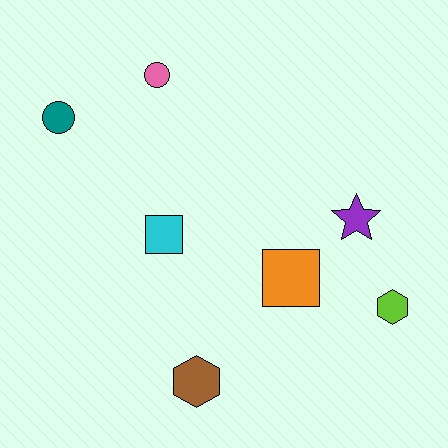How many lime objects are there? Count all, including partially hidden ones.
There is 1 lime object.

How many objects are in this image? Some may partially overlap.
There are 7 objects.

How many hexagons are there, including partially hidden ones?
There are 2 hexagons.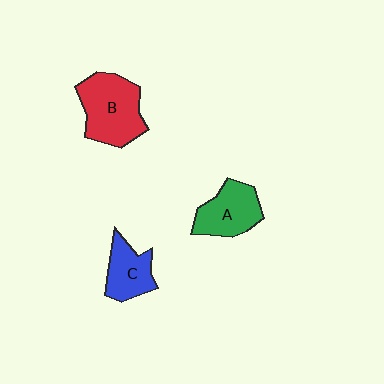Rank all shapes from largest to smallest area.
From largest to smallest: B (red), A (green), C (blue).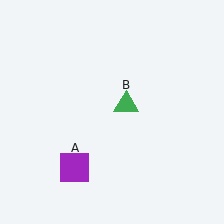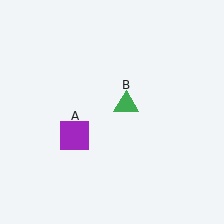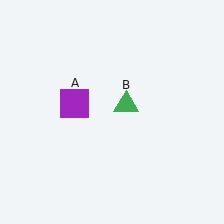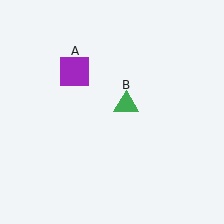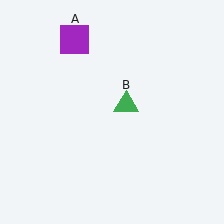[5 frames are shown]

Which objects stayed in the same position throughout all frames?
Green triangle (object B) remained stationary.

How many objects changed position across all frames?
1 object changed position: purple square (object A).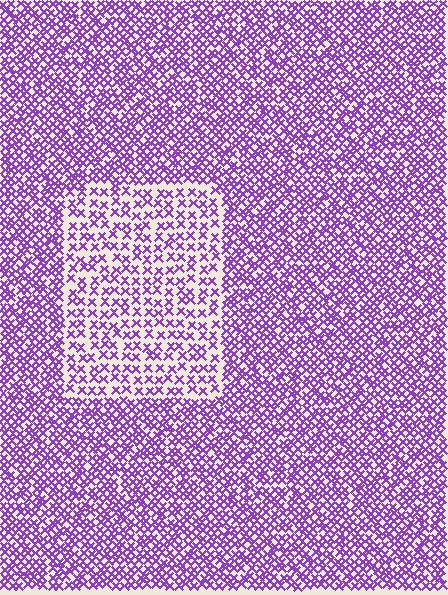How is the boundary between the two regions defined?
The boundary is defined by a change in element density (approximately 1.9x ratio). All elements are the same color, size, and shape.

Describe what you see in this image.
The image contains small purple elements arranged at two different densities. A rectangle-shaped region is visible where the elements are less densely packed than the surrounding area.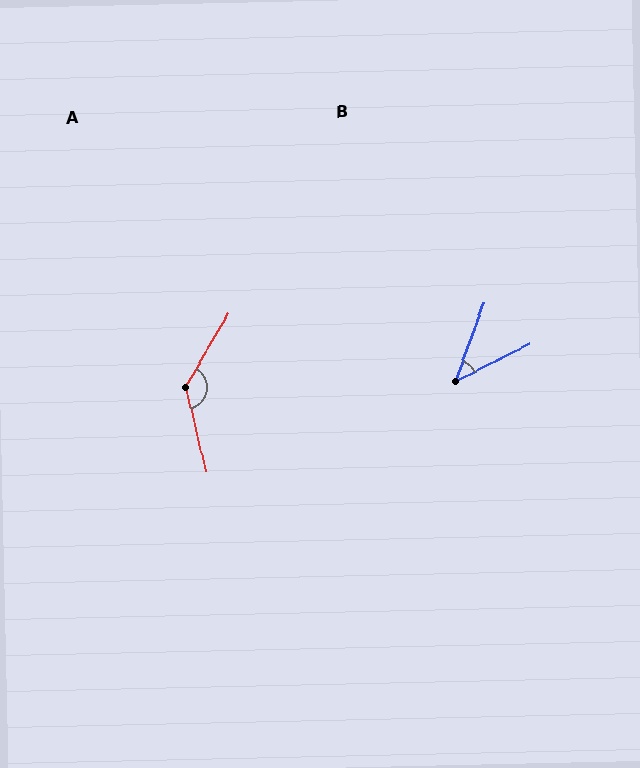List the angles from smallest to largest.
B (44°), A (136°).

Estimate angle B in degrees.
Approximately 44 degrees.